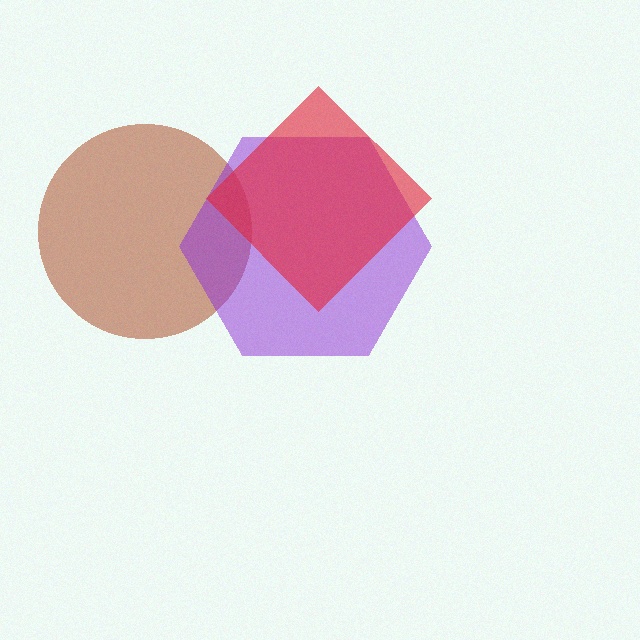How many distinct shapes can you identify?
There are 3 distinct shapes: a brown circle, a purple hexagon, a red diamond.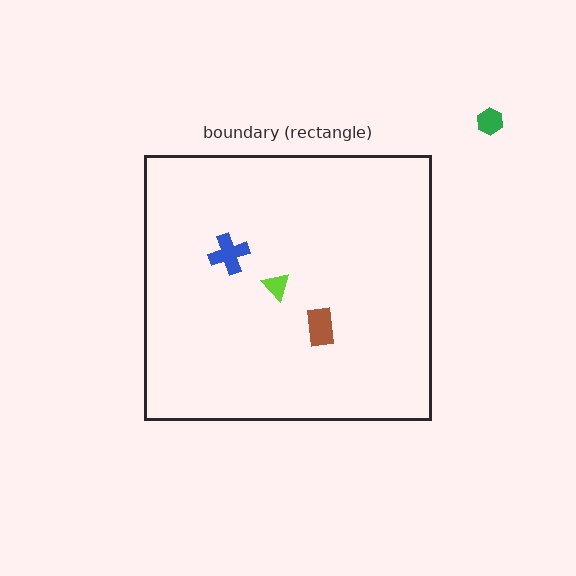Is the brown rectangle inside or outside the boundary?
Inside.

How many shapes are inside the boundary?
3 inside, 1 outside.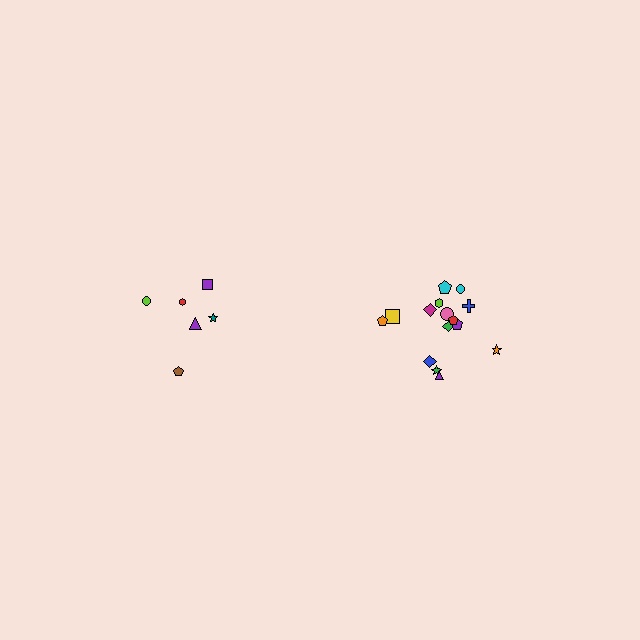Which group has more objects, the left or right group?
The right group.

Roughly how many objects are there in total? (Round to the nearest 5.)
Roughly 20 objects in total.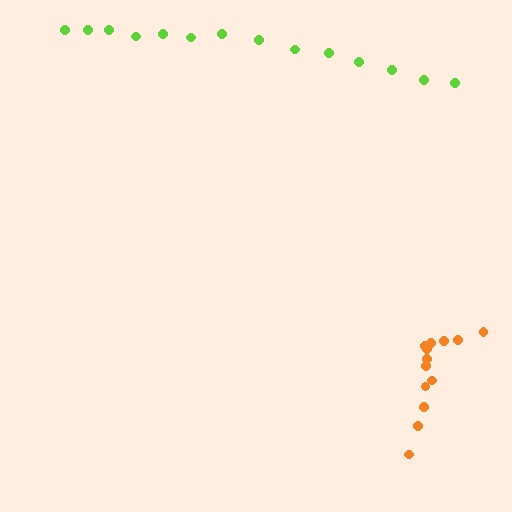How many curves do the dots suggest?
There are 2 distinct paths.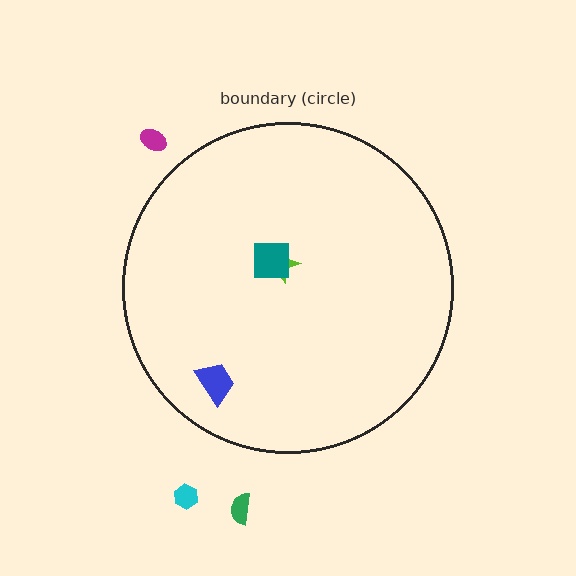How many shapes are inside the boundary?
3 inside, 3 outside.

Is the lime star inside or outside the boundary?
Inside.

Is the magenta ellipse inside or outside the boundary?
Outside.